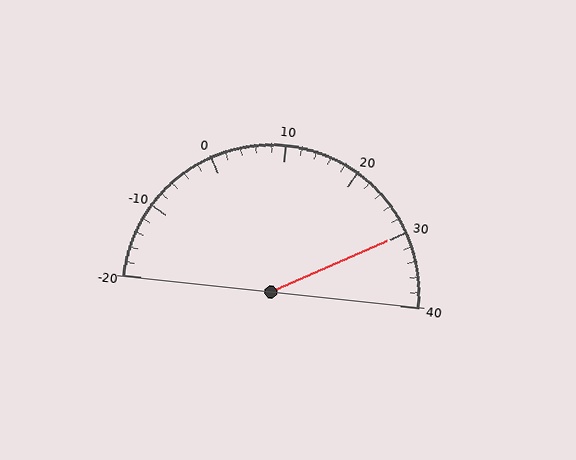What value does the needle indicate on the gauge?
The needle indicates approximately 30.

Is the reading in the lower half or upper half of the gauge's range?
The reading is in the upper half of the range (-20 to 40).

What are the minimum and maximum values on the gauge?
The gauge ranges from -20 to 40.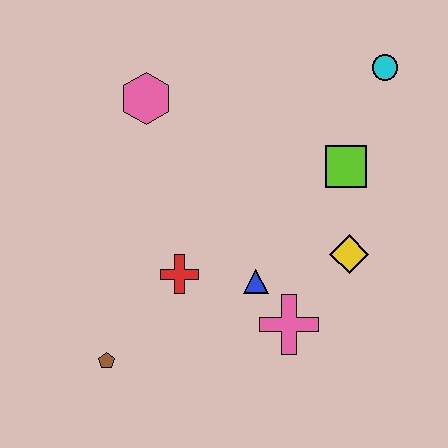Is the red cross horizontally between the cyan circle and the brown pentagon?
Yes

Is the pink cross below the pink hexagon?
Yes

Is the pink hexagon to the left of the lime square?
Yes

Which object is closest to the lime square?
The yellow diamond is closest to the lime square.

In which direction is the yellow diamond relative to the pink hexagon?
The yellow diamond is to the right of the pink hexagon.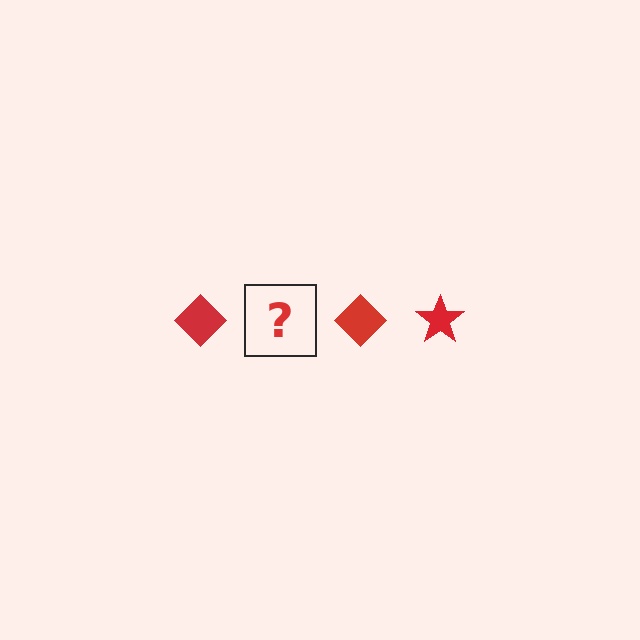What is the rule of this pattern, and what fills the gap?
The rule is that the pattern cycles through diamond, star shapes in red. The gap should be filled with a red star.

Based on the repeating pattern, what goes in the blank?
The blank should be a red star.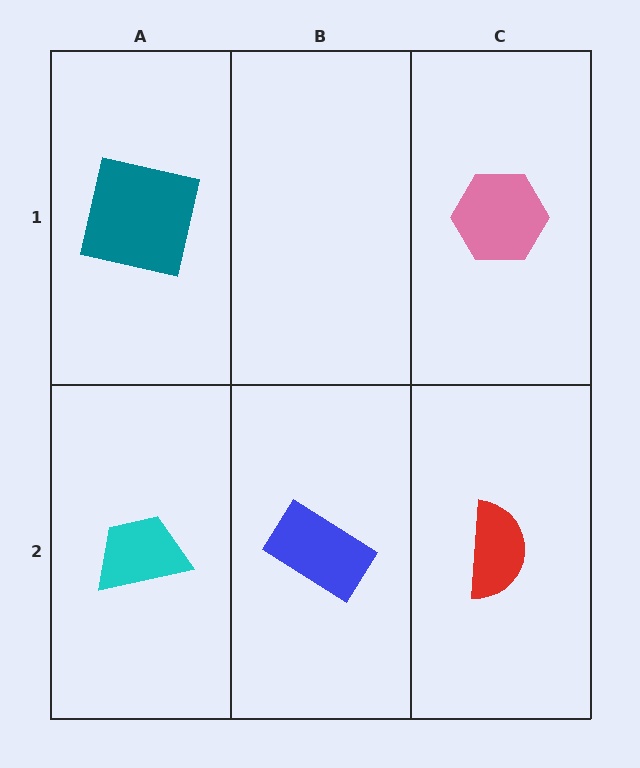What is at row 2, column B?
A blue rectangle.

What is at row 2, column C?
A red semicircle.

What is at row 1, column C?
A pink hexagon.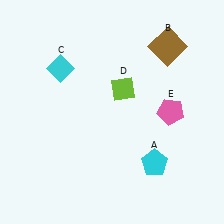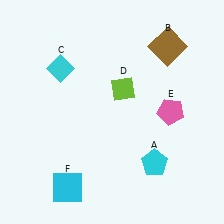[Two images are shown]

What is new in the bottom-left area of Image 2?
A cyan square (F) was added in the bottom-left area of Image 2.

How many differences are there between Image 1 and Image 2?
There is 1 difference between the two images.